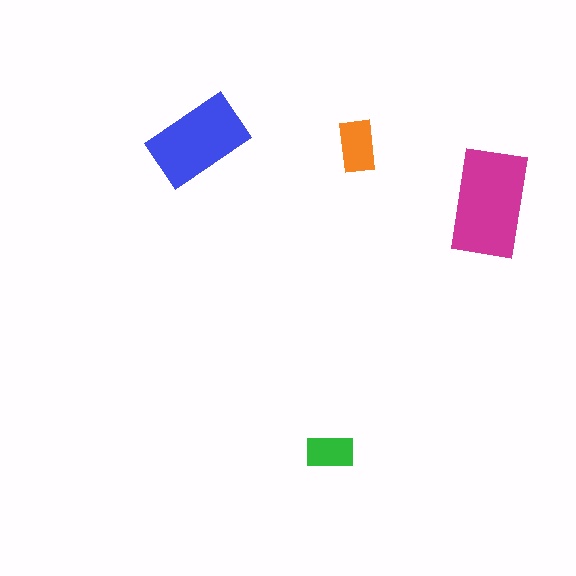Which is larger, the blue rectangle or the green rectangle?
The blue one.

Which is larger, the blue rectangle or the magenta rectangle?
The magenta one.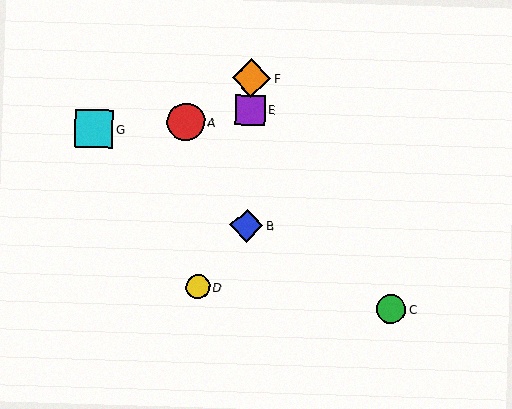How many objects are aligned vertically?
3 objects (B, E, F) are aligned vertically.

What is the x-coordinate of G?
Object G is at x≈94.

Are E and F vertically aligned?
Yes, both are at x≈250.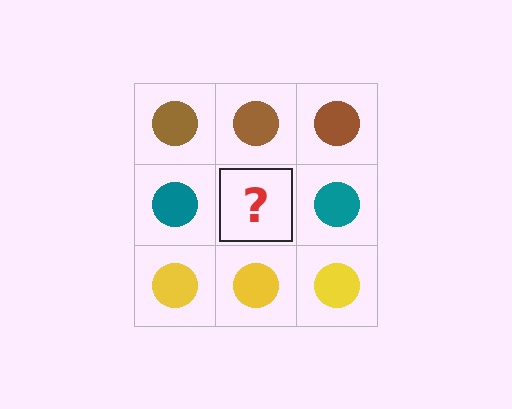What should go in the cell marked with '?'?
The missing cell should contain a teal circle.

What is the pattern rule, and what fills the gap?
The rule is that each row has a consistent color. The gap should be filled with a teal circle.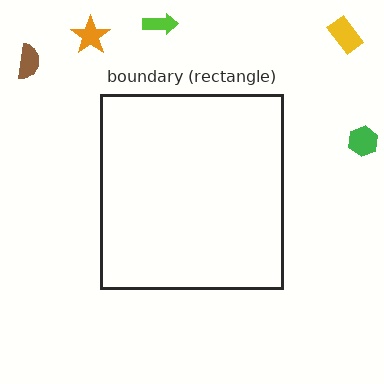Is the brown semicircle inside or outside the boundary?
Outside.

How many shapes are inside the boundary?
0 inside, 5 outside.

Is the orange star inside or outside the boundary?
Outside.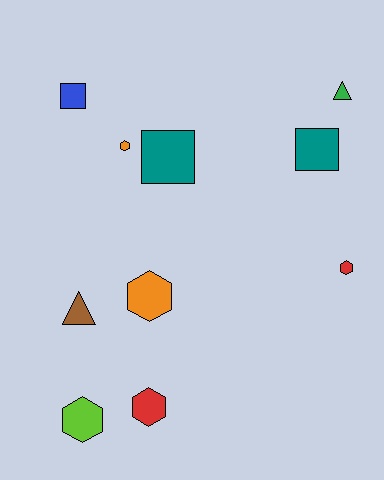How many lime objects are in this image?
There is 1 lime object.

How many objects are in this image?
There are 10 objects.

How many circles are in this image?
There are no circles.